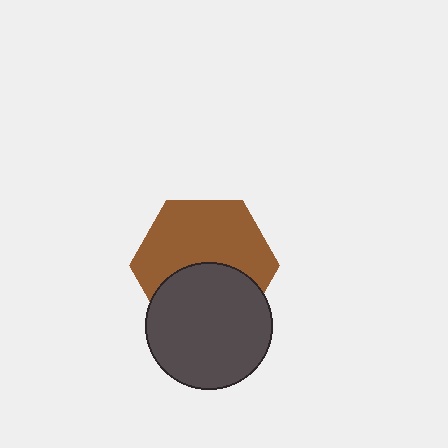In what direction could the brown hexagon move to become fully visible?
The brown hexagon could move up. That would shift it out from behind the dark gray circle entirely.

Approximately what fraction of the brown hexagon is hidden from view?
Roughly 41% of the brown hexagon is hidden behind the dark gray circle.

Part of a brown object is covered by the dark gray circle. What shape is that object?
It is a hexagon.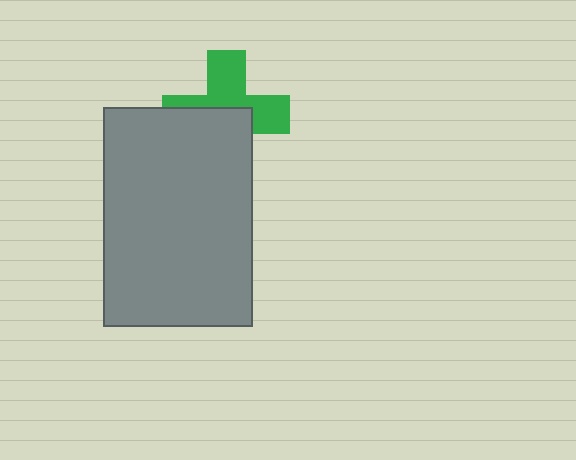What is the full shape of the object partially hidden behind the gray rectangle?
The partially hidden object is a green cross.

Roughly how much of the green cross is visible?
About half of it is visible (roughly 51%).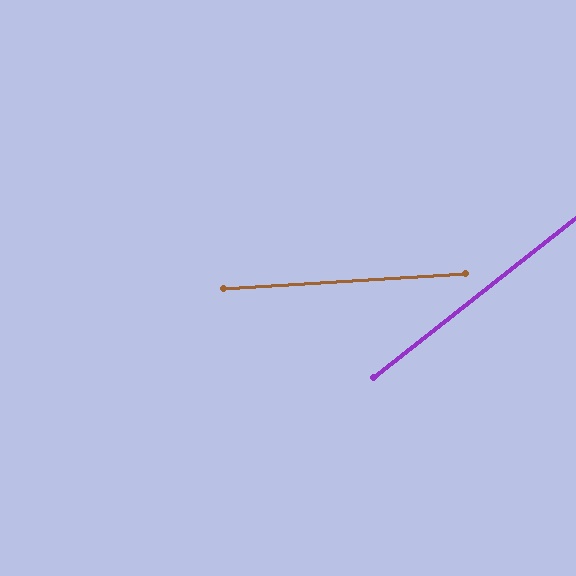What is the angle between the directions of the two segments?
Approximately 35 degrees.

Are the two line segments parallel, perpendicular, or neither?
Neither parallel nor perpendicular — they differ by about 35°.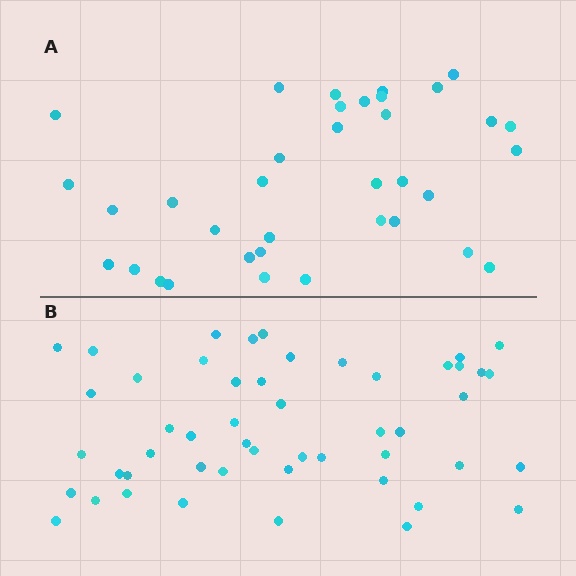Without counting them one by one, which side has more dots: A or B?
Region B (the bottom region) has more dots.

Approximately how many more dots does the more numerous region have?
Region B has approximately 15 more dots than region A.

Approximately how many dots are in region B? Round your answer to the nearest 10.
About 50 dots.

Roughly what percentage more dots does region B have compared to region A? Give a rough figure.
About 40% more.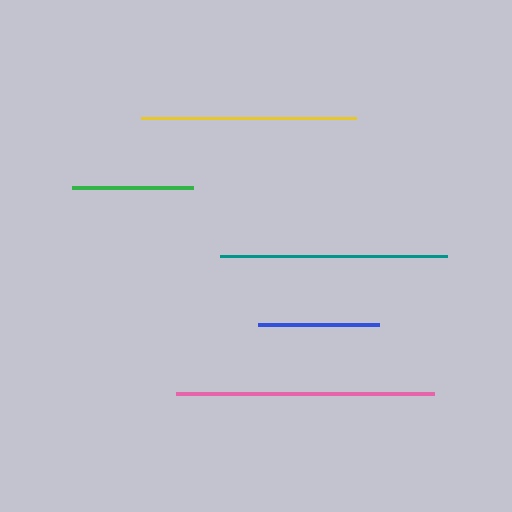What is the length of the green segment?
The green segment is approximately 120 pixels long.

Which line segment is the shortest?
The green line is the shortest at approximately 120 pixels.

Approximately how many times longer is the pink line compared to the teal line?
The pink line is approximately 1.1 times the length of the teal line.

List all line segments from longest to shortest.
From longest to shortest: pink, teal, yellow, blue, green.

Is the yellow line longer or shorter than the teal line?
The teal line is longer than the yellow line.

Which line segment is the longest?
The pink line is the longest at approximately 258 pixels.